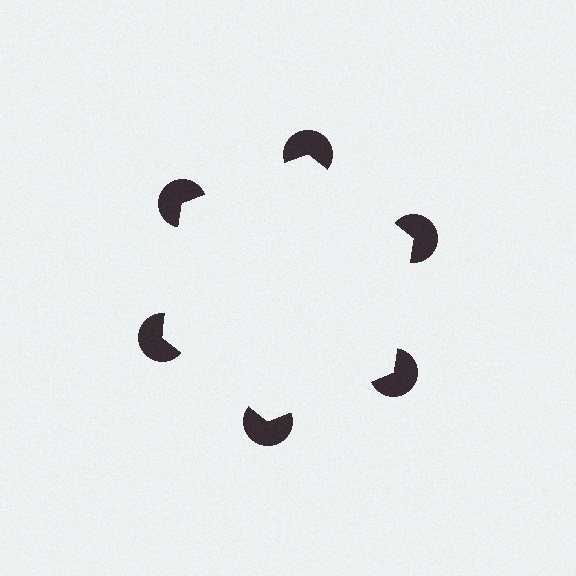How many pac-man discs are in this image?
There are 6 — one at each vertex of the illusory hexagon.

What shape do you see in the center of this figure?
An illusory hexagon — its edges are inferred from the aligned wedge cuts in the pac-man discs, not physically drawn.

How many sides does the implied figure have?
6 sides.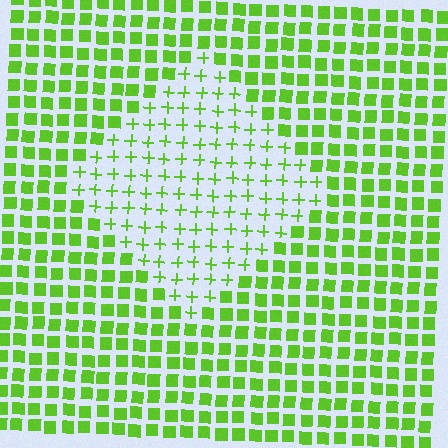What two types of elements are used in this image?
The image uses plus signs inside the diamond region and squares outside it.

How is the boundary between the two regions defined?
The boundary is defined by a change in element shape: plus signs inside vs. squares outside. All elements share the same color and spacing.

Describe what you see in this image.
The image is filled with small lime elements arranged in a uniform grid. A diamond-shaped region contains plus signs, while the surrounding area contains squares. The boundary is defined purely by the change in element shape.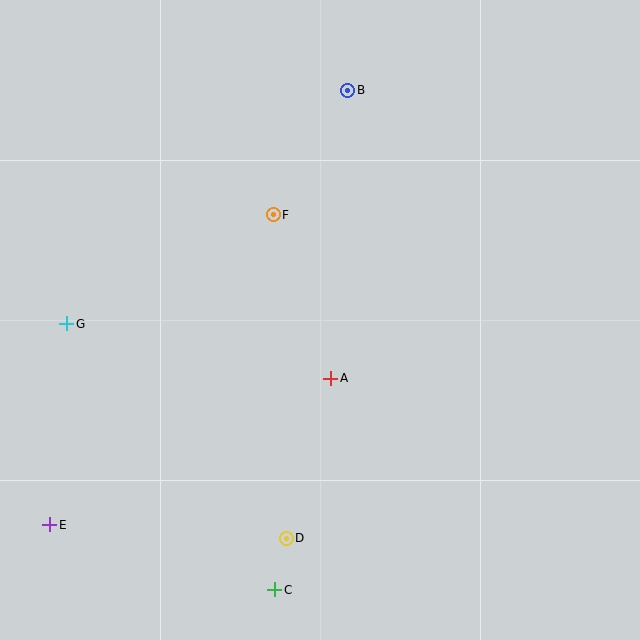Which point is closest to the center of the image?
Point A at (331, 378) is closest to the center.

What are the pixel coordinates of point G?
Point G is at (67, 324).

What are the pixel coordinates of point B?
Point B is at (348, 90).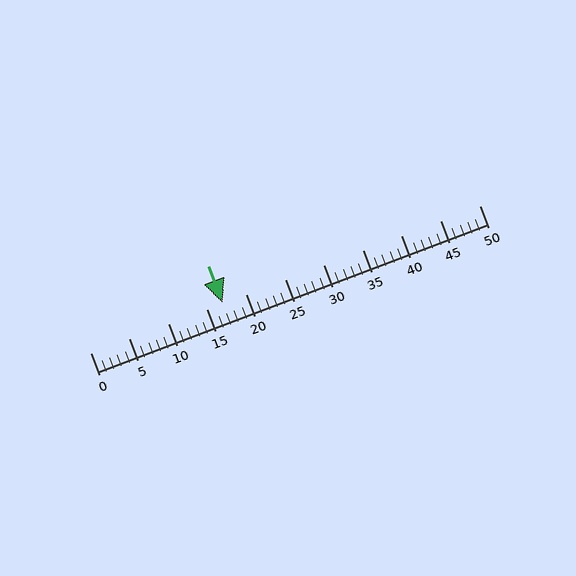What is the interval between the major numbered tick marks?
The major tick marks are spaced 5 units apart.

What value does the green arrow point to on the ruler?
The green arrow points to approximately 17.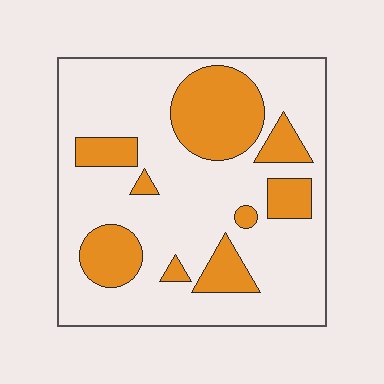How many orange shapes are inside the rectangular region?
9.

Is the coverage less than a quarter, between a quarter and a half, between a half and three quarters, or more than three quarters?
Between a quarter and a half.